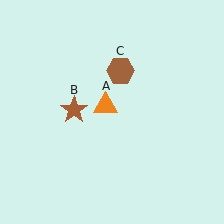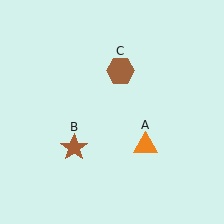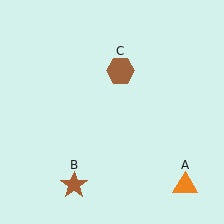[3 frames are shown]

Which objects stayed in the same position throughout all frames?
Brown hexagon (object C) remained stationary.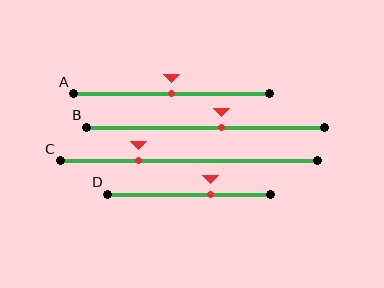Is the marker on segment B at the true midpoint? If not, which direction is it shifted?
No, the marker on segment B is shifted to the right by about 7% of the segment length.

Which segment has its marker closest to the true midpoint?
Segment A has its marker closest to the true midpoint.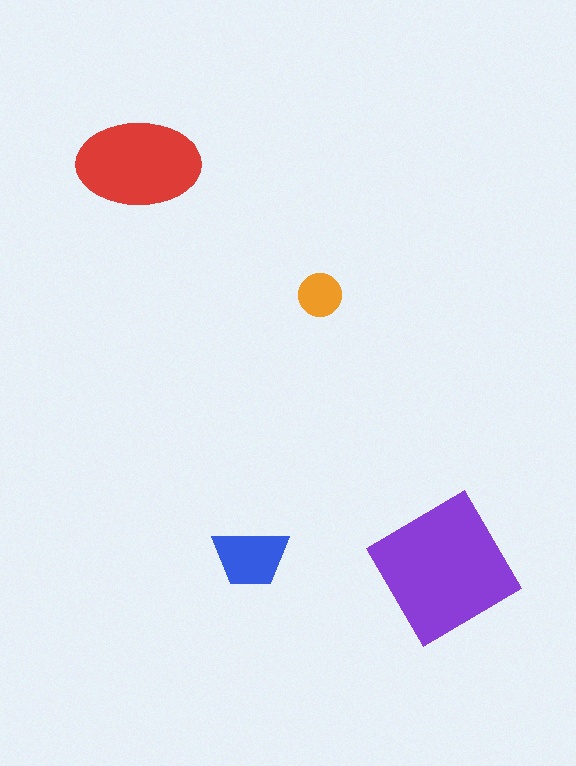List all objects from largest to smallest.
The purple diamond, the red ellipse, the blue trapezoid, the orange circle.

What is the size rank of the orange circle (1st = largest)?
4th.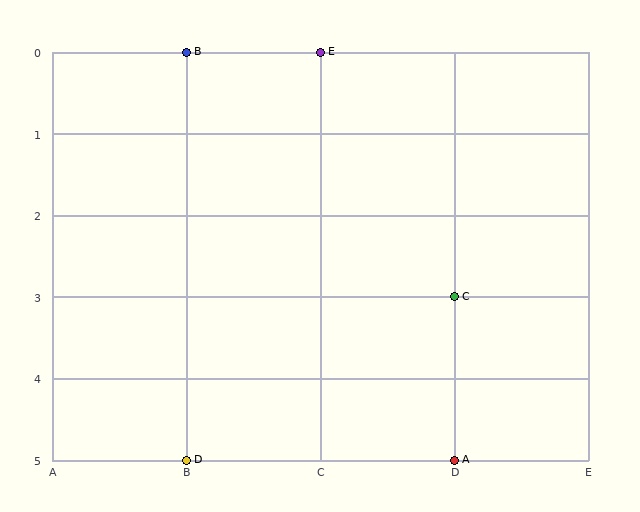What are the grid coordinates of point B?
Point B is at grid coordinates (B, 0).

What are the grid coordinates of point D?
Point D is at grid coordinates (B, 5).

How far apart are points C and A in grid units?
Points C and A are 2 rows apart.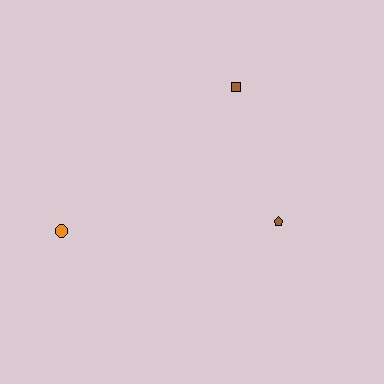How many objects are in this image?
There are 3 objects.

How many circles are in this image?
There is 1 circle.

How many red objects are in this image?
There are no red objects.